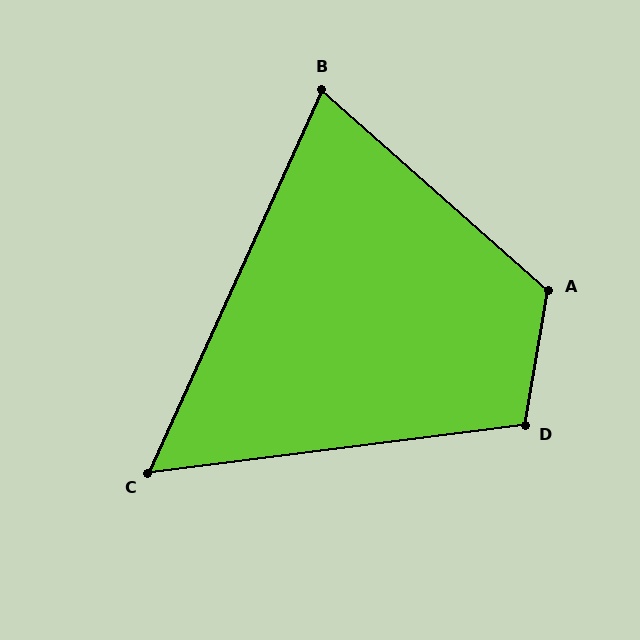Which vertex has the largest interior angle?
A, at approximately 122 degrees.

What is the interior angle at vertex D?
Approximately 107 degrees (obtuse).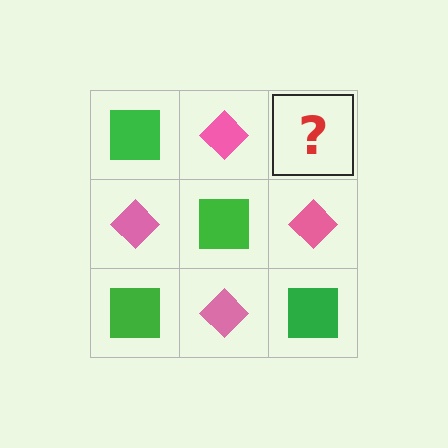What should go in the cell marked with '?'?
The missing cell should contain a green square.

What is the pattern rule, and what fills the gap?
The rule is that it alternates green square and pink diamond in a checkerboard pattern. The gap should be filled with a green square.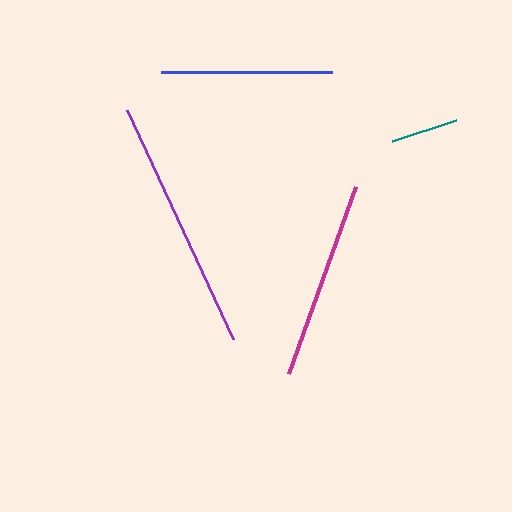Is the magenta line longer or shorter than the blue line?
The magenta line is longer than the blue line.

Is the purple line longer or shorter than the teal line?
The purple line is longer than the teal line.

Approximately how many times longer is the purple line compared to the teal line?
The purple line is approximately 3.7 times the length of the teal line.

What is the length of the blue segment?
The blue segment is approximately 171 pixels long.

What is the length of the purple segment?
The purple segment is approximately 252 pixels long.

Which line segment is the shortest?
The teal line is the shortest at approximately 68 pixels.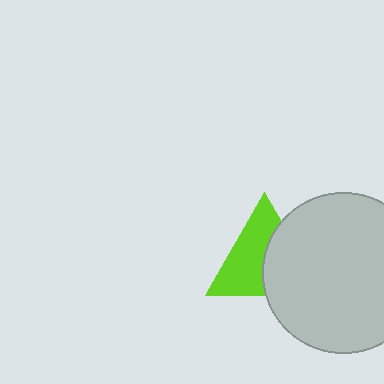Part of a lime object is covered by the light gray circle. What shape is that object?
It is a triangle.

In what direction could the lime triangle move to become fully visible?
The lime triangle could move left. That would shift it out from behind the light gray circle entirely.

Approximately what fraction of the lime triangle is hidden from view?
Roughly 44% of the lime triangle is hidden behind the light gray circle.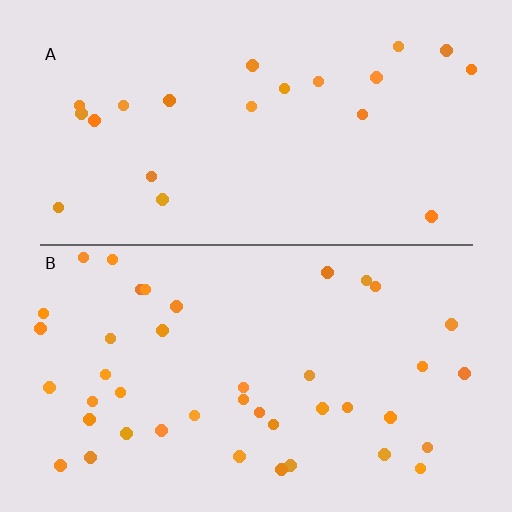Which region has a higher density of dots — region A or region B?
B (the bottom).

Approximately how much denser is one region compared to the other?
Approximately 1.9× — region B over region A.